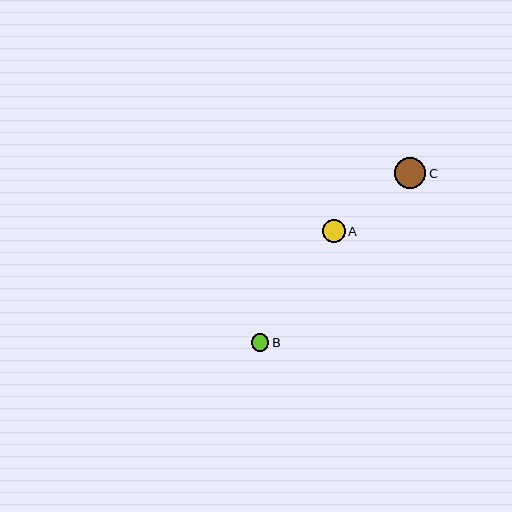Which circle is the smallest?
Circle B is the smallest with a size of approximately 18 pixels.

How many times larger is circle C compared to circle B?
Circle C is approximately 1.8 times the size of circle B.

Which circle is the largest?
Circle C is the largest with a size of approximately 31 pixels.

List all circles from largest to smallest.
From largest to smallest: C, A, B.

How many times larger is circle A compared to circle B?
Circle A is approximately 1.3 times the size of circle B.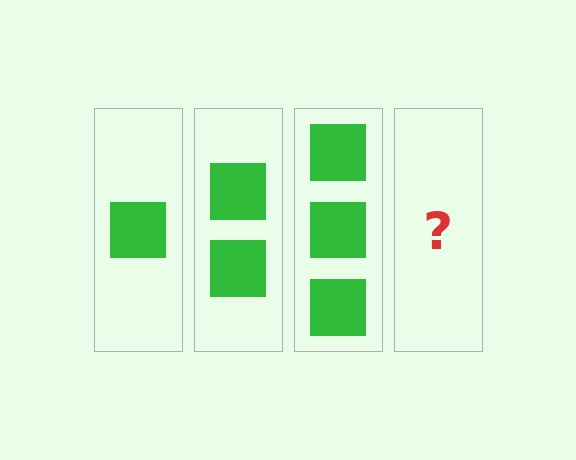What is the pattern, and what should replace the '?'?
The pattern is that each step adds one more square. The '?' should be 4 squares.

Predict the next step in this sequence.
The next step is 4 squares.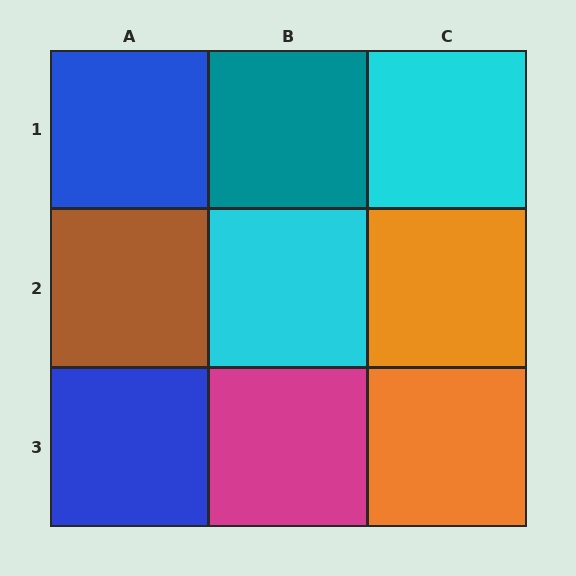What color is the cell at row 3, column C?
Orange.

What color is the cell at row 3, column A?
Blue.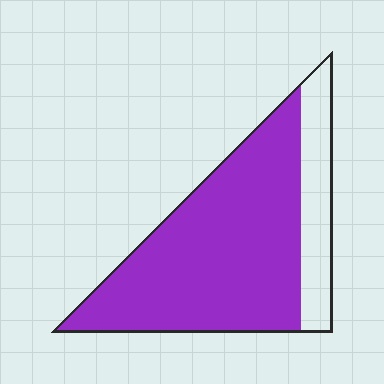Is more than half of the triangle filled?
Yes.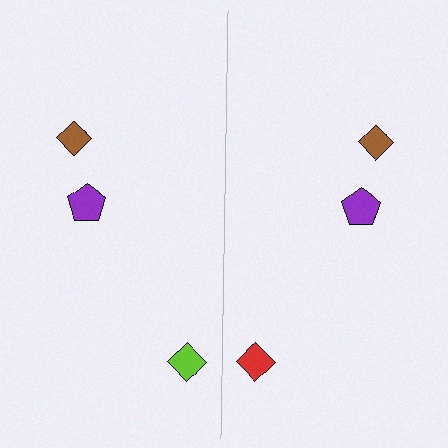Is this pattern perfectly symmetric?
No, the pattern is not perfectly symmetric. The red diamond on the right side breaks the symmetry — its mirror counterpart is lime.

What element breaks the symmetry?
The red diamond on the right side breaks the symmetry — its mirror counterpart is lime.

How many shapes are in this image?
There are 6 shapes in this image.